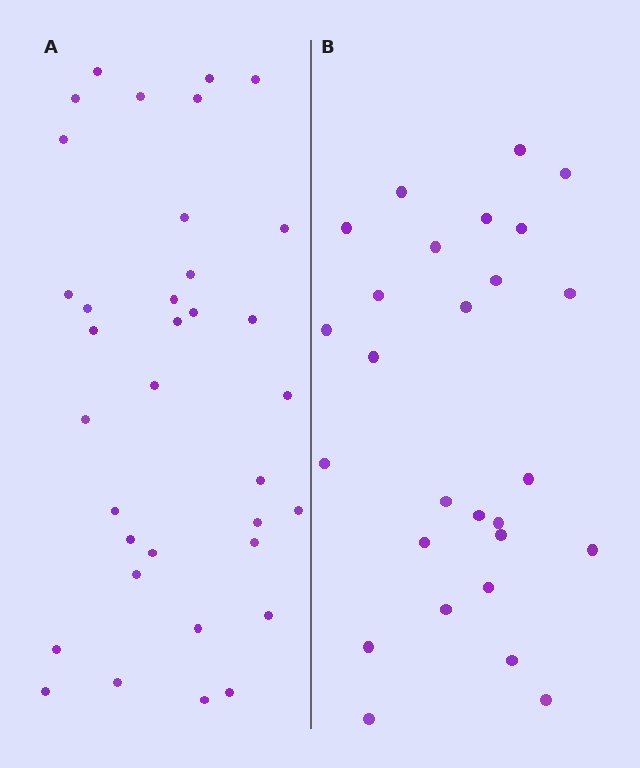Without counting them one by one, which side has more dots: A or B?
Region A (the left region) has more dots.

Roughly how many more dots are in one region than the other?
Region A has roughly 8 or so more dots than region B.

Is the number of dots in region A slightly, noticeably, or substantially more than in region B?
Region A has noticeably more, but not dramatically so. The ratio is roughly 1.3 to 1.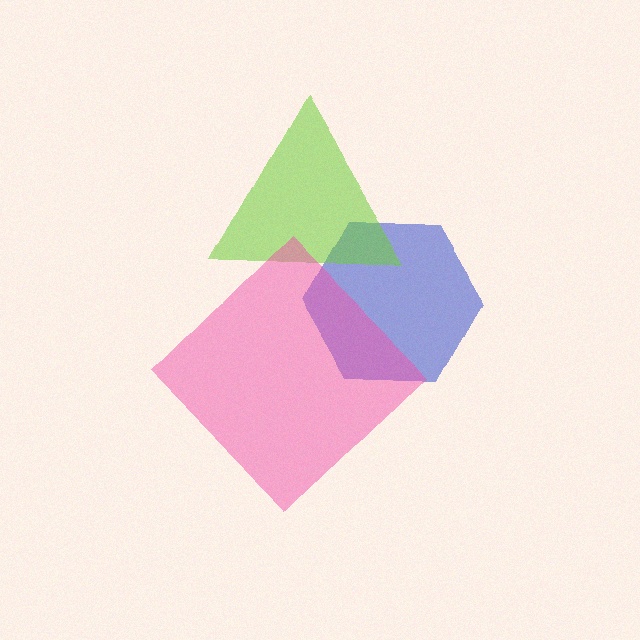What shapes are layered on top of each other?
The layered shapes are: a blue hexagon, a lime triangle, a pink diamond.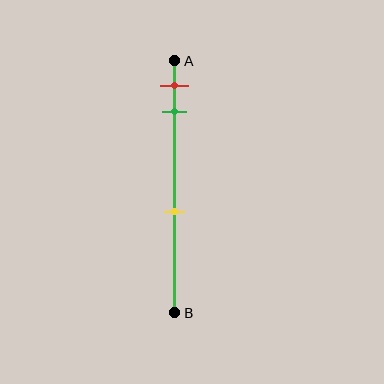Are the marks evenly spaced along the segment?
No, the marks are not evenly spaced.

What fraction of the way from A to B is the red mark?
The red mark is approximately 10% (0.1) of the way from A to B.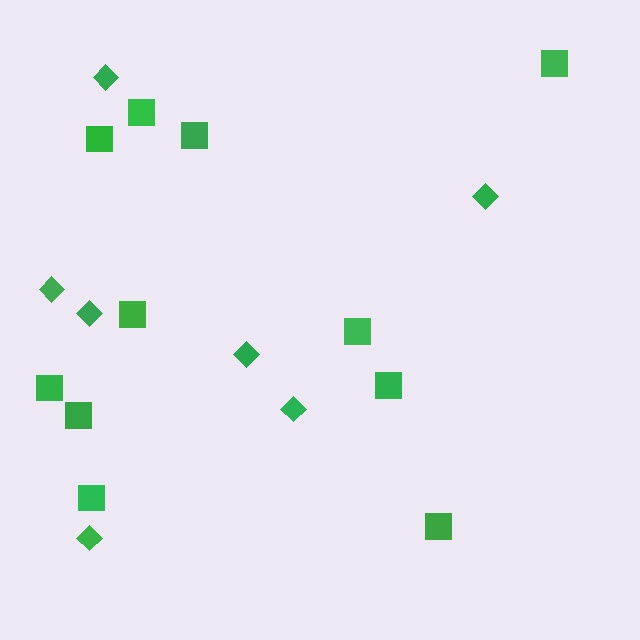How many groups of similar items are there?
There are 2 groups: one group of diamonds (7) and one group of squares (11).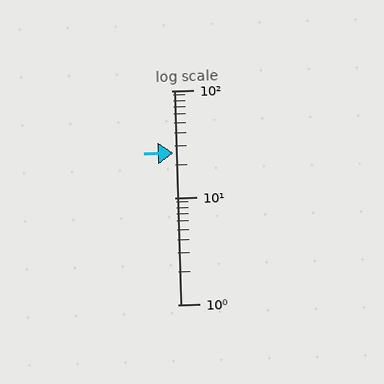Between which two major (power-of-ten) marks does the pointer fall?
The pointer is between 10 and 100.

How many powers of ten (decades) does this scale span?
The scale spans 2 decades, from 1 to 100.